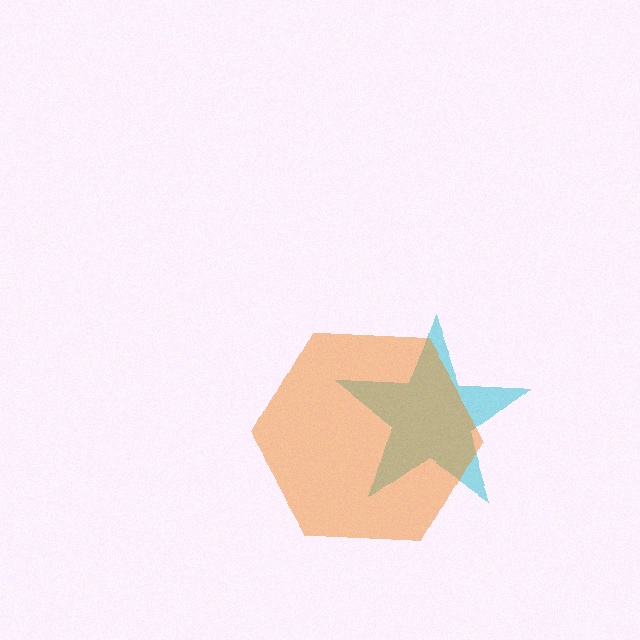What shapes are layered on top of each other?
The layered shapes are: a cyan star, an orange hexagon.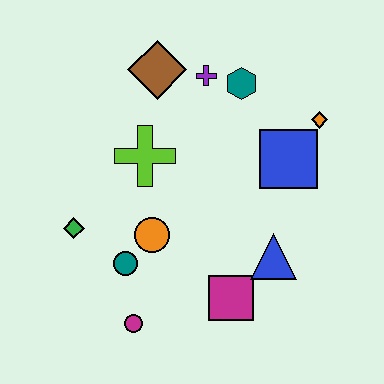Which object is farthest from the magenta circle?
The orange diamond is farthest from the magenta circle.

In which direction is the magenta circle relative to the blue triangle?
The magenta circle is to the left of the blue triangle.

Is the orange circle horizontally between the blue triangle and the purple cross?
No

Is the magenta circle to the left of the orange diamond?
Yes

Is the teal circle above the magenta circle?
Yes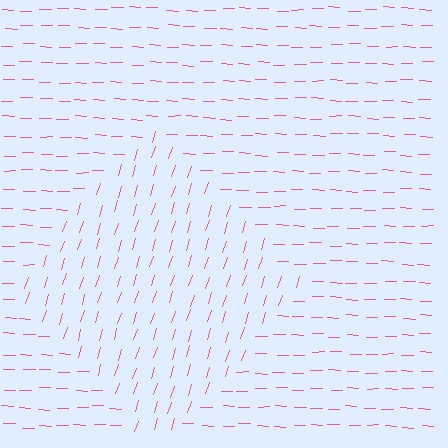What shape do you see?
I see a diamond.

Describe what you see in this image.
The image is filled with small pink line segments. A diamond region in the image has lines oriented differently from the surrounding lines, creating a visible texture boundary.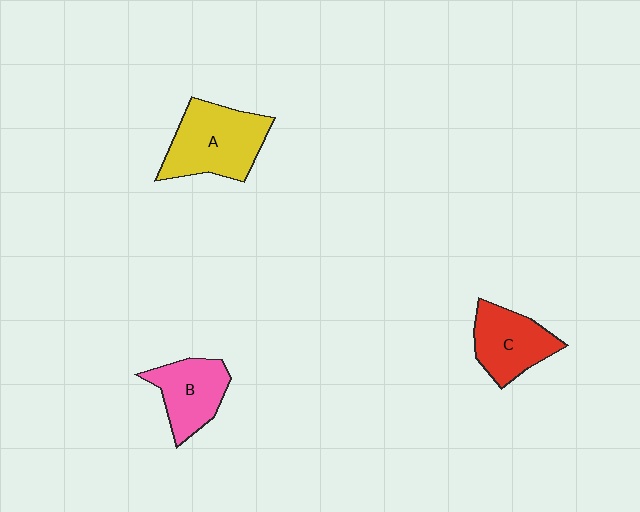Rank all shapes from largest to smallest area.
From largest to smallest: A (yellow), C (red), B (pink).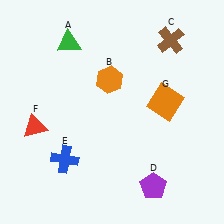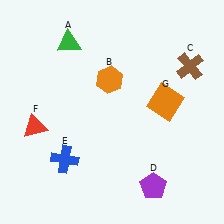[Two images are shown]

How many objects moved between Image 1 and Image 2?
1 object moved between the two images.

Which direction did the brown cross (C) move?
The brown cross (C) moved down.